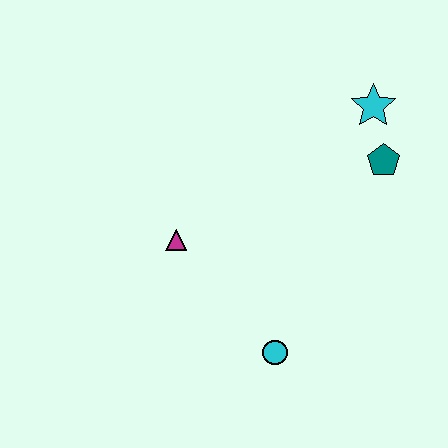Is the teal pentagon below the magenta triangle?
No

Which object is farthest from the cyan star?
The cyan circle is farthest from the cyan star.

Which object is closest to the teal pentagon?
The cyan star is closest to the teal pentagon.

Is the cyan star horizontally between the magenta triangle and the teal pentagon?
Yes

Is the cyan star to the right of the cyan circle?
Yes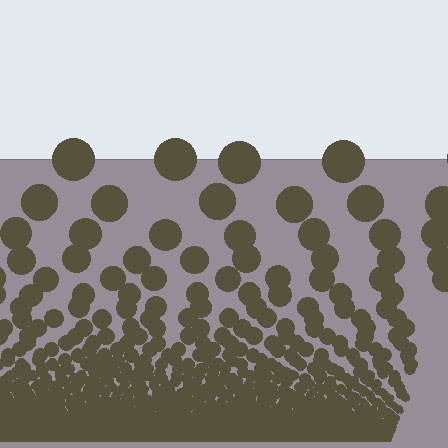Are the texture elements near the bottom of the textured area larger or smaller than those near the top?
Smaller. The gradient is inverted — elements near the bottom are smaller and denser.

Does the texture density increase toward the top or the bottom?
Density increases toward the bottom.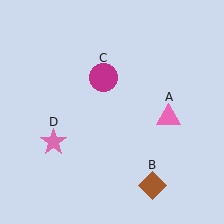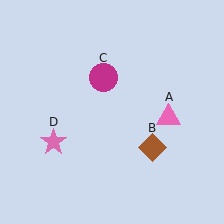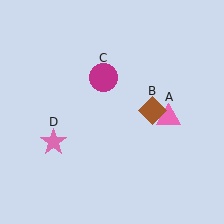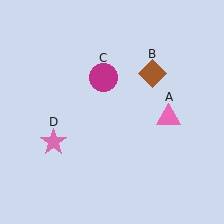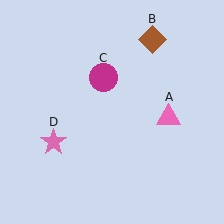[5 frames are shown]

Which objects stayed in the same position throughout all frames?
Pink triangle (object A) and magenta circle (object C) and pink star (object D) remained stationary.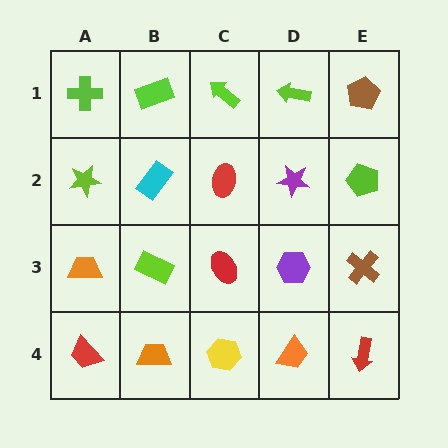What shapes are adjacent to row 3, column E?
A lime pentagon (row 2, column E), a red arrow (row 4, column E), a purple hexagon (row 3, column D).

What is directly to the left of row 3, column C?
A lime rectangle.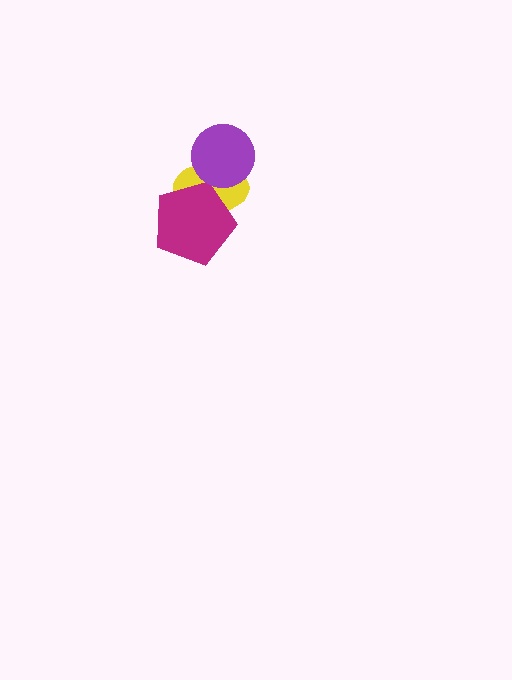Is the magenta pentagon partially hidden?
No, no other shape covers it.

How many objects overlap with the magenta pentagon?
1 object overlaps with the magenta pentagon.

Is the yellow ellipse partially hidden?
Yes, it is partially covered by another shape.